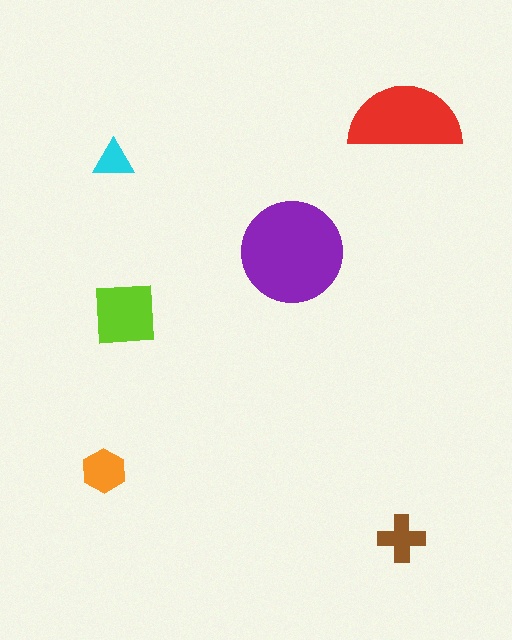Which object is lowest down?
The brown cross is bottommost.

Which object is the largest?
The purple circle.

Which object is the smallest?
The cyan triangle.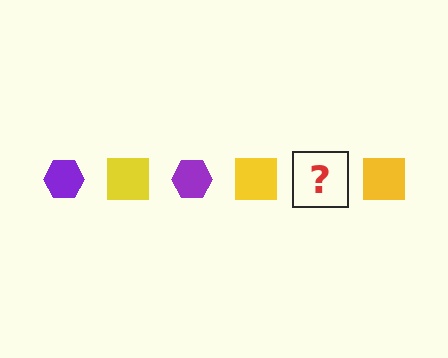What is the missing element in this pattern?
The missing element is a purple hexagon.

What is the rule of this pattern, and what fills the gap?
The rule is that the pattern alternates between purple hexagon and yellow square. The gap should be filled with a purple hexagon.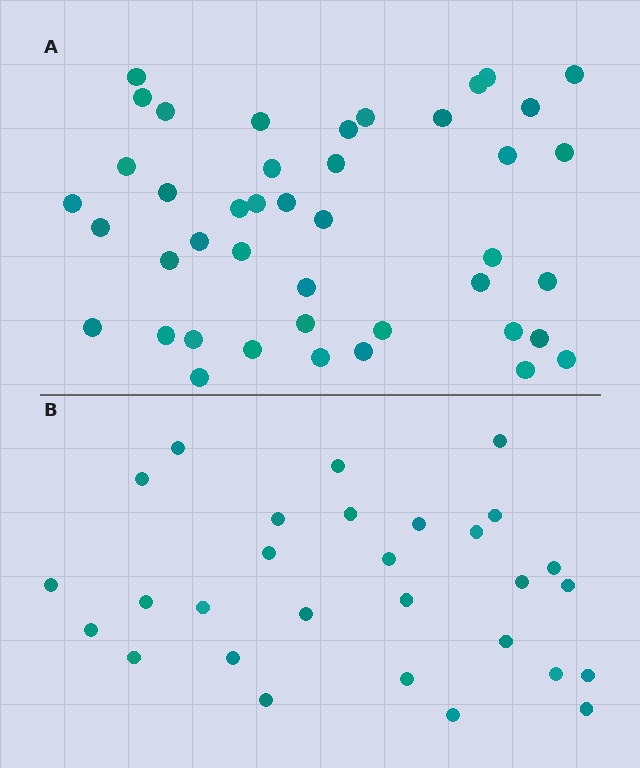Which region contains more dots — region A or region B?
Region A (the top region) has more dots.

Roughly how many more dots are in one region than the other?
Region A has approximately 15 more dots than region B.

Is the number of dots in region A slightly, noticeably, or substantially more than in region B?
Region A has substantially more. The ratio is roughly 1.5 to 1.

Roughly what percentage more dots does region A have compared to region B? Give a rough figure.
About 50% more.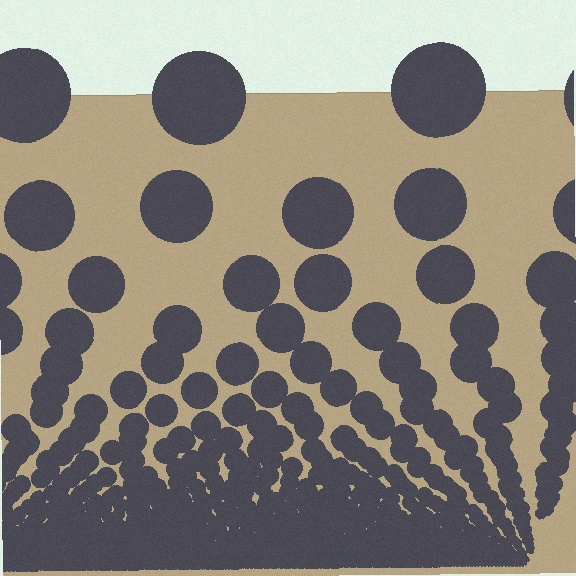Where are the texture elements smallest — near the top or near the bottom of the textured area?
Near the bottom.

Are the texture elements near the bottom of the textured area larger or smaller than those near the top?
Smaller. The gradient is inverted — elements near the bottom are smaller and denser.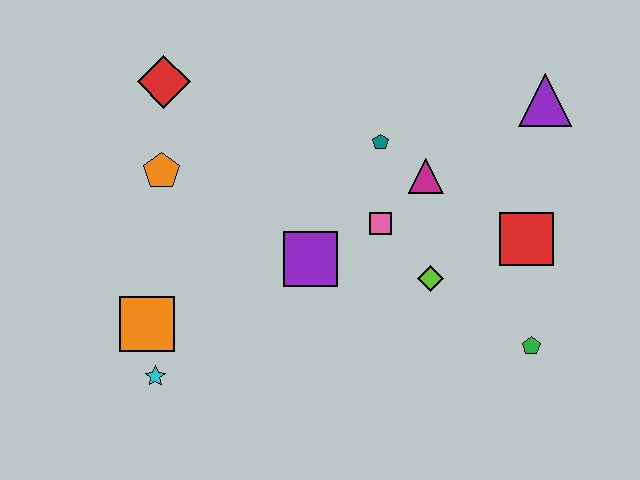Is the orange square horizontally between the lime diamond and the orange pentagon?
No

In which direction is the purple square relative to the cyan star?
The purple square is to the right of the cyan star.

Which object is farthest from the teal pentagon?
The cyan star is farthest from the teal pentagon.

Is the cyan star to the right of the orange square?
Yes